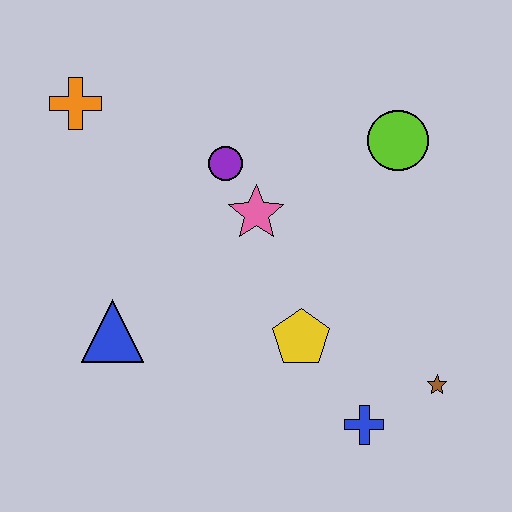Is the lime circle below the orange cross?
Yes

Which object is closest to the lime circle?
The pink star is closest to the lime circle.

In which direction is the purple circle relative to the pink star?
The purple circle is above the pink star.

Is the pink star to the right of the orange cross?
Yes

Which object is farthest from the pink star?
The brown star is farthest from the pink star.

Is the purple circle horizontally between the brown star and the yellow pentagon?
No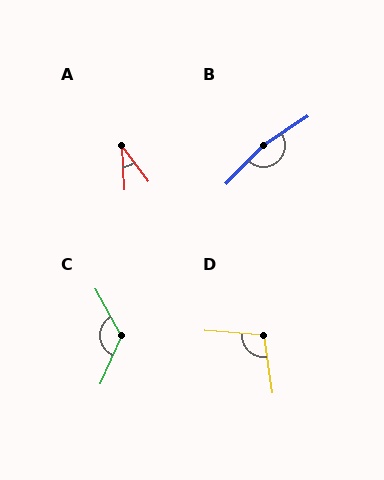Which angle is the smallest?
A, at approximately 34 degrees.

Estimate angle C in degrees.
Approximately 128 degrees.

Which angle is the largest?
B, at approximately 168 degrees.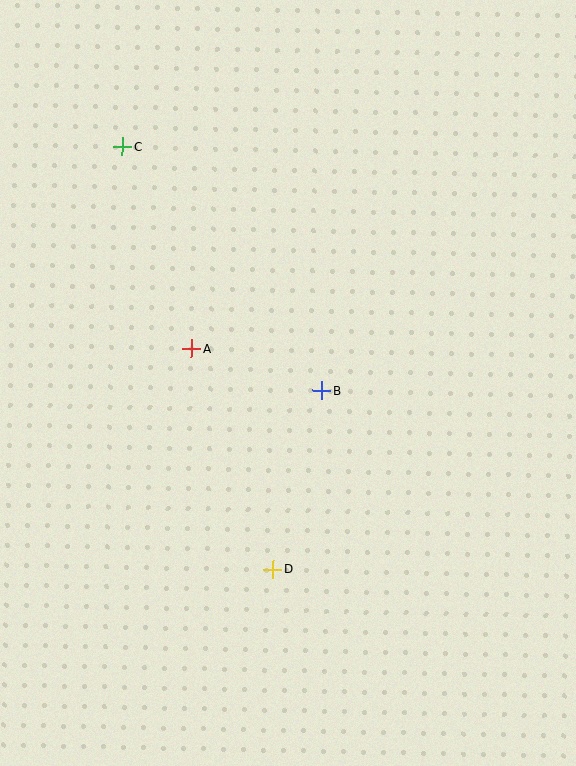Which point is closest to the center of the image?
Point B at (321, 390) is closest to the center.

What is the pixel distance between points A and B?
The distance between A and B is 137 pixels.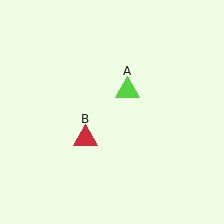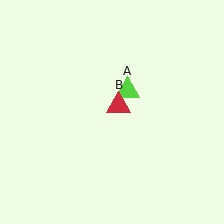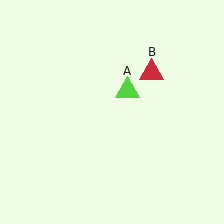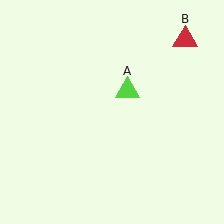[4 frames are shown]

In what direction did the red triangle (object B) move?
The red triangle (object B) moved up and to the right.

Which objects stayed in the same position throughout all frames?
Lime triangle (object A) remained stationary.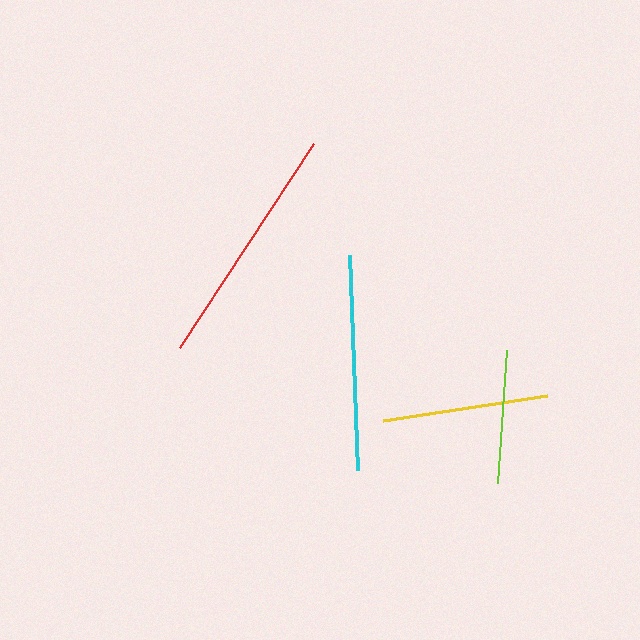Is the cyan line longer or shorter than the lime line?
The cyan line is longer than the lime line.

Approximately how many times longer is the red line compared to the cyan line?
The red line is approximately 1.1 times the length of the cyan line.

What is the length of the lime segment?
The lime segment is approximately 133 pixels long.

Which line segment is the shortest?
The lime line is the shortest at approximately 133 pixels.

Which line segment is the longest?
The red line is the longest at approximately 244 pixels.